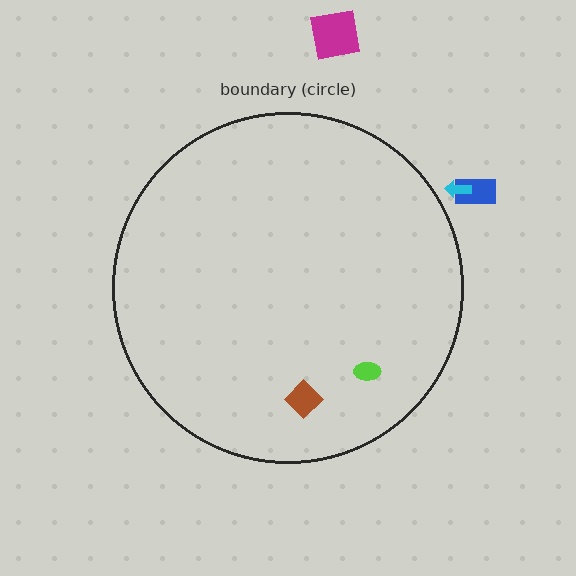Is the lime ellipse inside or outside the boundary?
Inside.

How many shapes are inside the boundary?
2 inside, 3 outside.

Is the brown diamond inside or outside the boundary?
Inside.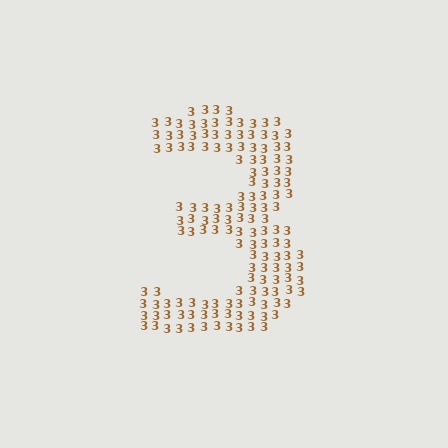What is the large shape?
The large shape is the digit 3.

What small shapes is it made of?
It is made of small digit 3's.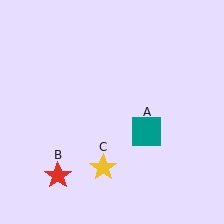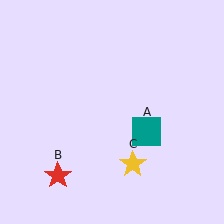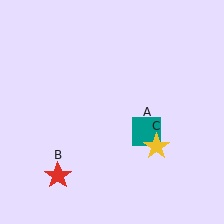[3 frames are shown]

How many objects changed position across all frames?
1 object changed position: yellow star (object C).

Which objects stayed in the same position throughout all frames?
Teal square (object A) and red star (object B) remained stationary.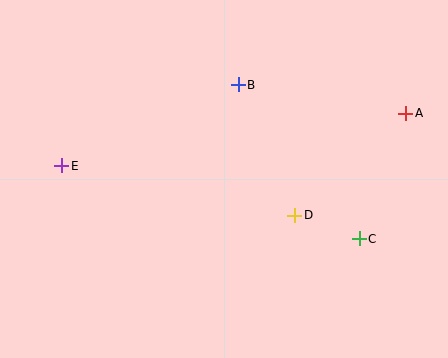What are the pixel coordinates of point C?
Point C is at (359, 239).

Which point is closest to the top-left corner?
Point E is closest to the top-left corner.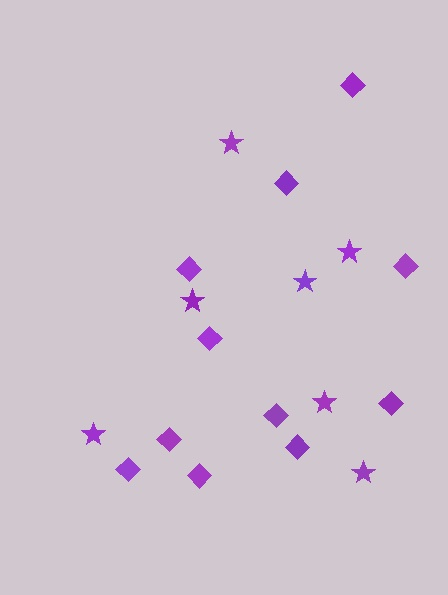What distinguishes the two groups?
There are 2 groups: one group of stars (7) and one group of diamonds (11).